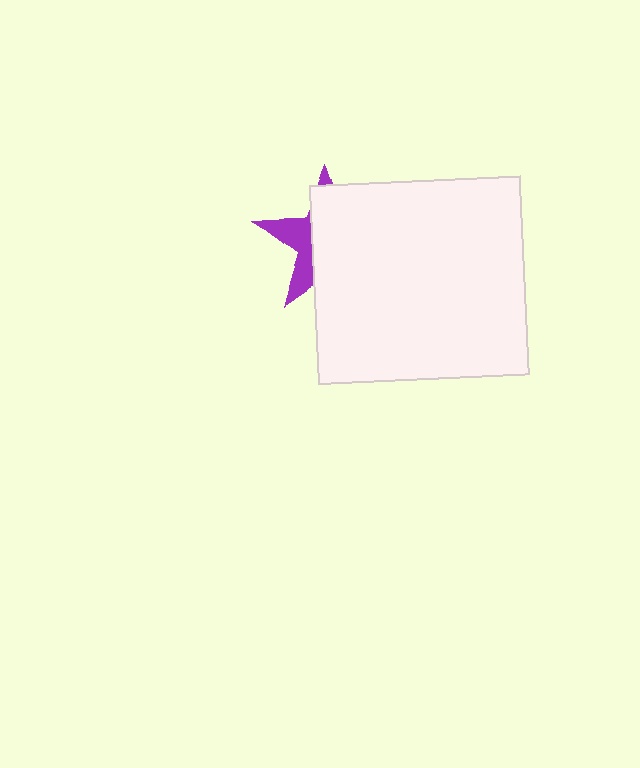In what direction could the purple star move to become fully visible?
The purple star could move left. That would shift it out from behind the white rectangle entirely.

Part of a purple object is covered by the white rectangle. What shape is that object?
It is a star.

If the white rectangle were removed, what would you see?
You would see the complete purple star.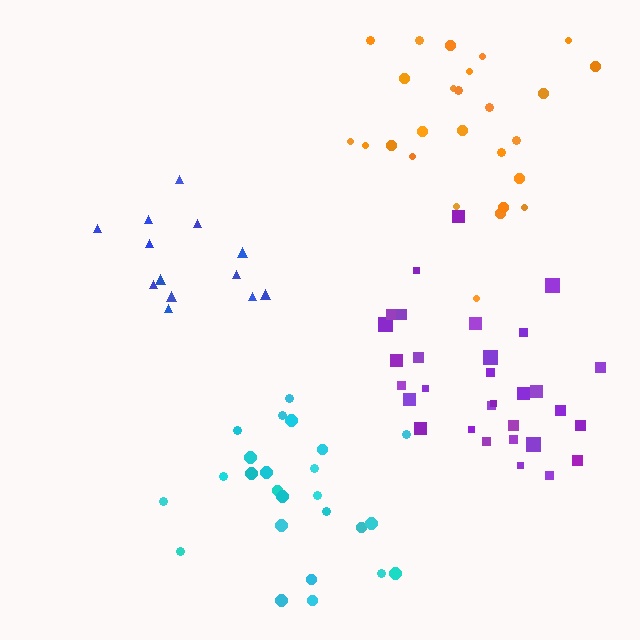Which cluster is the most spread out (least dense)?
Cyan.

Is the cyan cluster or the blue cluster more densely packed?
Blue.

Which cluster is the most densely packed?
Purple.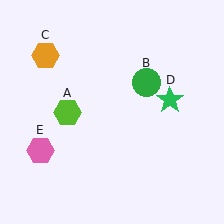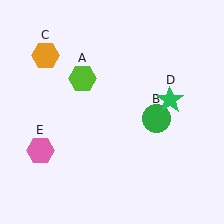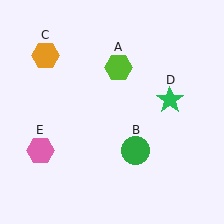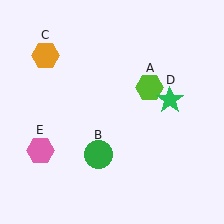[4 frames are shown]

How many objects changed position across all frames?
2 objects changed position: lime hexagon (object A), green circle (object B).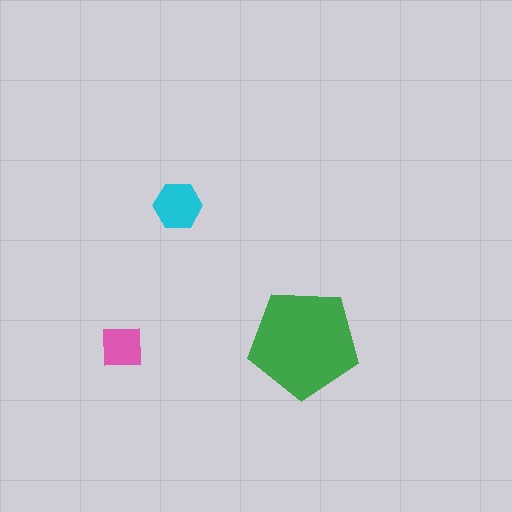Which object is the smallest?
The pink square.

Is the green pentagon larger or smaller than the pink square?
Larger.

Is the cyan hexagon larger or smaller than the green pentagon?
Smaller.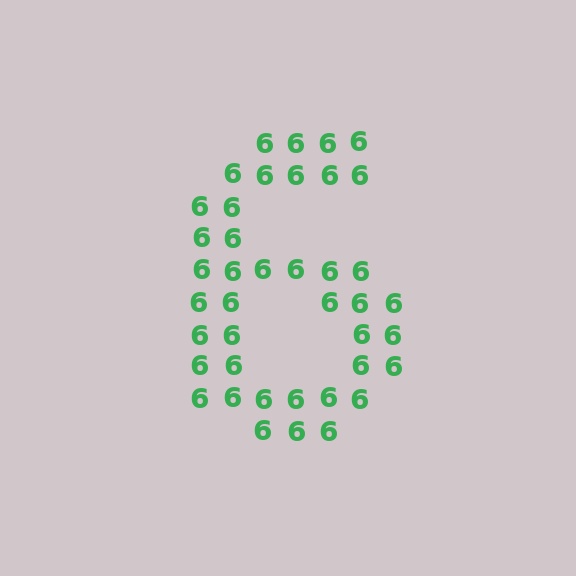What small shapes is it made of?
It is made of small digit 6's.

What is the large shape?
The large shape is the digit 6.